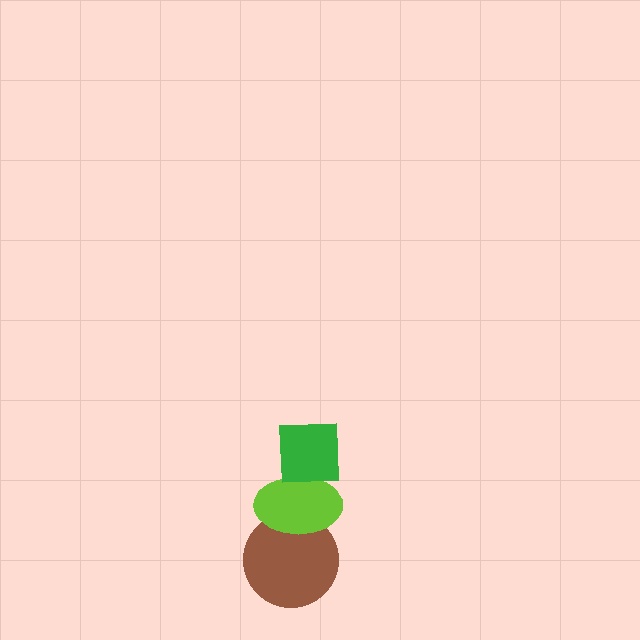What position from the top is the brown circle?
The brown circle is 3rd from the top.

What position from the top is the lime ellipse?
The lime ellipse is 2nd from the top.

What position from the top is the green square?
The green square is 1st from the top.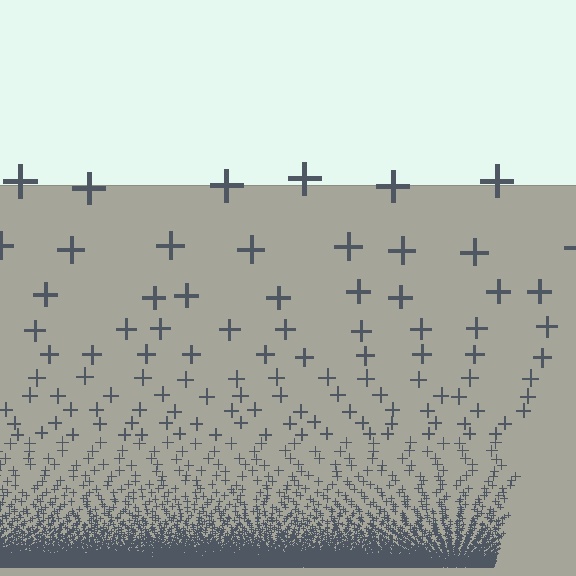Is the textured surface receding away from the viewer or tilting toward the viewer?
The surface appears to tilt toward the viewer. Texture elements get larger and sparser toward the top.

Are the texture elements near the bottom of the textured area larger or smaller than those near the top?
Smaller. The gradient is inverted — elements near the bottom are smaller and denser.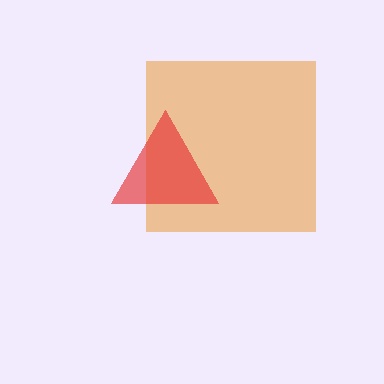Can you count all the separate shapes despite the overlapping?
Yes, there are 2 separate shapes.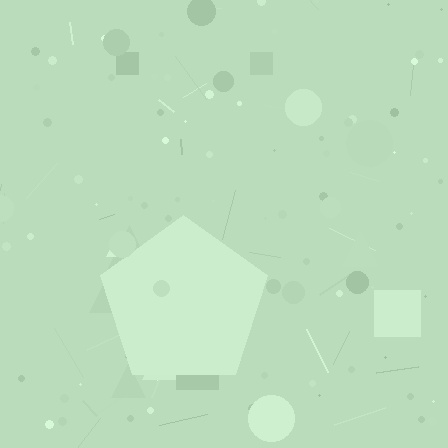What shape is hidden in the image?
A pentagon is hidden in the image.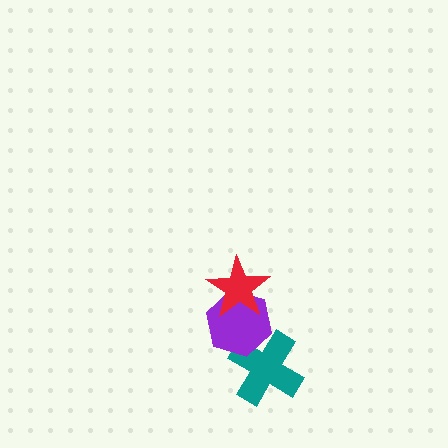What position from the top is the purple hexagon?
The purple hexagon is 2nd from the top.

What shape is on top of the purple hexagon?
The red star is on top of the purple hexagon.